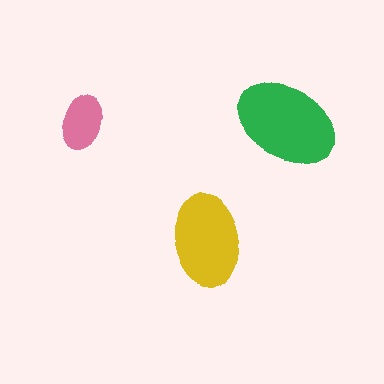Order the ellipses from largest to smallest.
the green one, the yellow one, the pink one.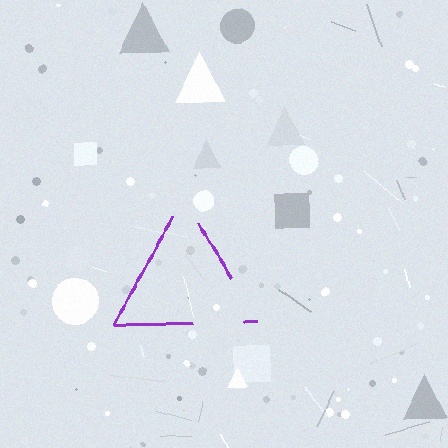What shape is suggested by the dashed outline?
The dashed outline suggests a triangle.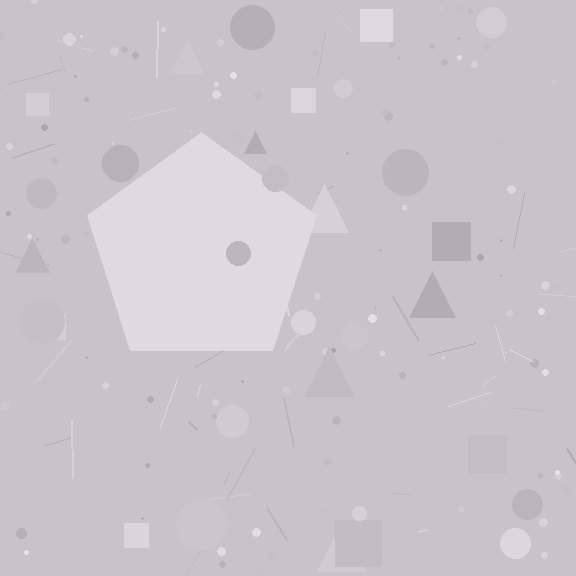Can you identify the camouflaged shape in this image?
The camouflaged shape is a pentagon.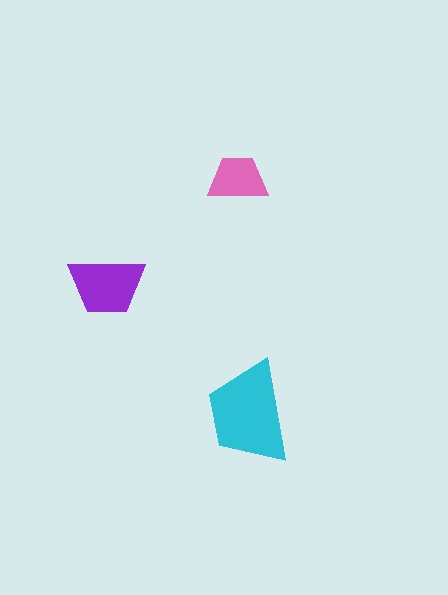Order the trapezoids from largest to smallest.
the cyan one, the purple one, the pink one.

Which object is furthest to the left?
The purple trapezoid is leftmost.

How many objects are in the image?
There are 3 objects in the image.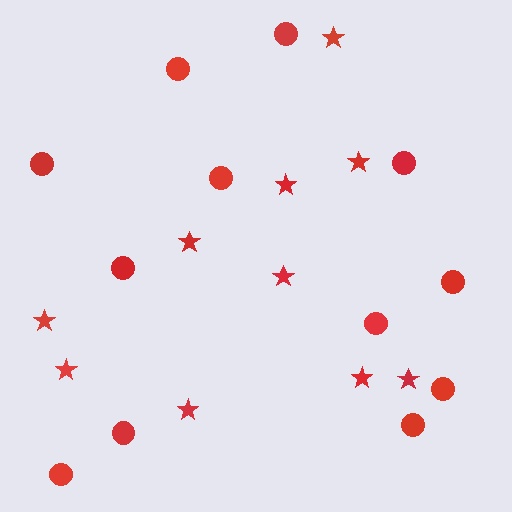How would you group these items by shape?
There are 2 groups: one group of circles (12) and one group of stars (10).